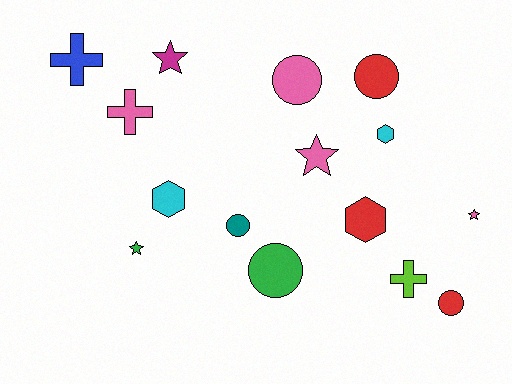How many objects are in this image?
There are 15 objects.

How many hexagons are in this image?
There are 3 hexagons.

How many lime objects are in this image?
There is 1 lime object.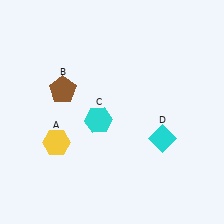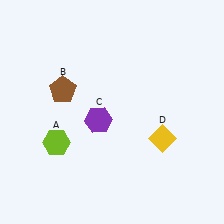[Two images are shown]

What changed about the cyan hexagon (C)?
In Image 1, C is cyan. In Image 2, it changed to purple.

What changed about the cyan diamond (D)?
In Image 1, D is cyan. In Image 2, it changed to yellow.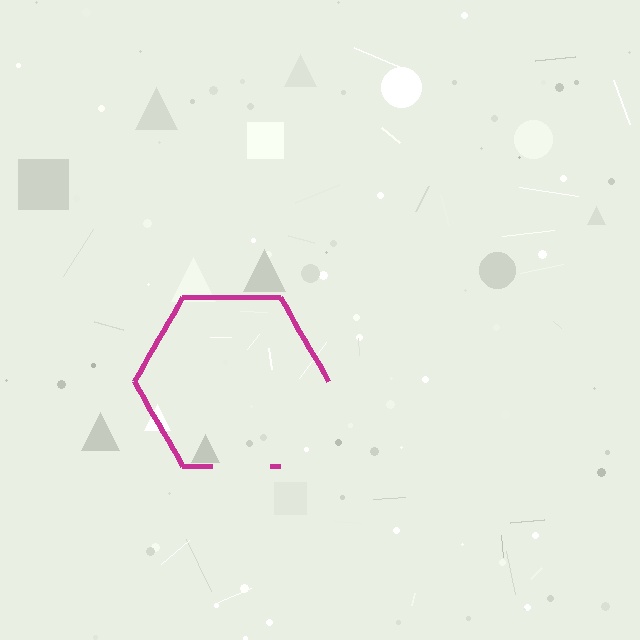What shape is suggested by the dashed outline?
The dashed outline suggests a hexagon.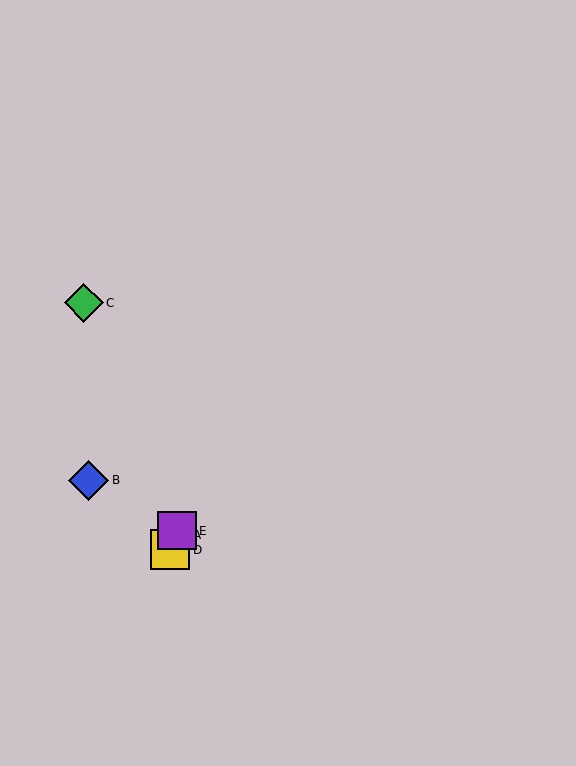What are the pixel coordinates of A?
Object A is at (175, 535).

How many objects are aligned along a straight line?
3 objects (A, D, E) are aligned along a straight line.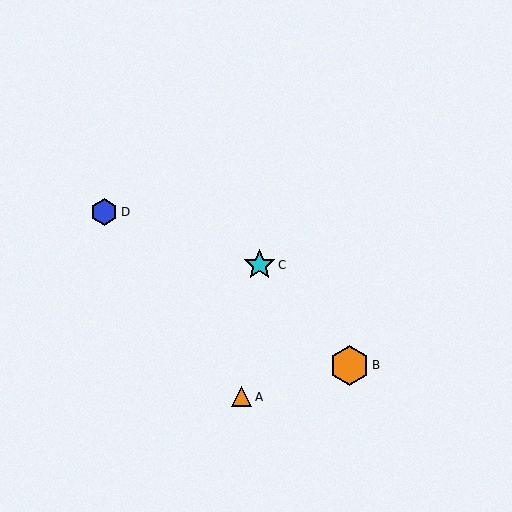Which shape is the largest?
The orange hexagon (labeled B) is the largest.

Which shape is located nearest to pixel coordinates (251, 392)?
The orange triangle (labeled A) at (242, 397) is nearest to that location.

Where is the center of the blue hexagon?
The center of the blue hexagon is at (104, 212).